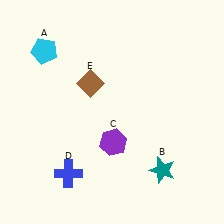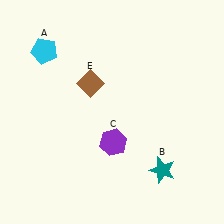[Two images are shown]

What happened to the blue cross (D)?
The blue cross (D) was removed in Image 2. It was in the bottom-left area of Image 1.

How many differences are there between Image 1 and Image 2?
There is 1 difference between the two images.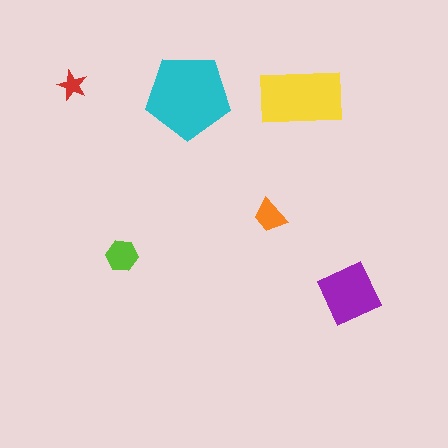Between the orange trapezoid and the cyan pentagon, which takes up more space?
The cyan pentagon.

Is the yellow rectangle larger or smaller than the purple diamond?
Larger.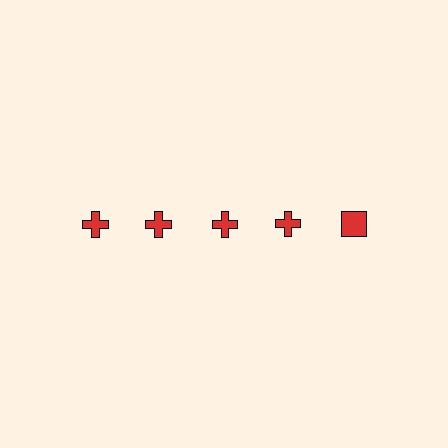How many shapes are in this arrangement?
There are 5 shapes arranged in a grid pattern.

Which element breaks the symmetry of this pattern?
The red square in the top row, rightmost column breaks the symmetry. All other shapes are red crosses.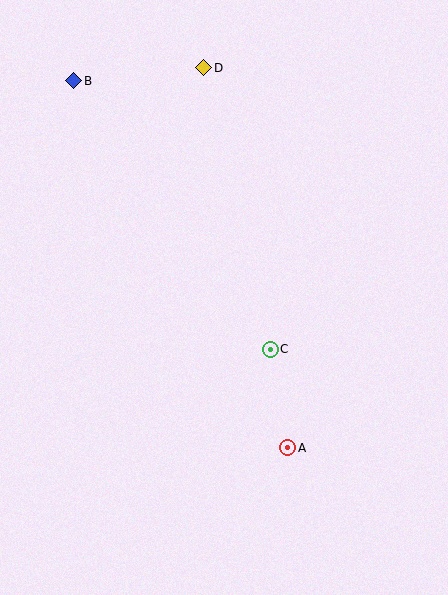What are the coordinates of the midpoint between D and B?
The midpoint between D and B is at (139, 74).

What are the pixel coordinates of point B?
Point B is at (74, 81).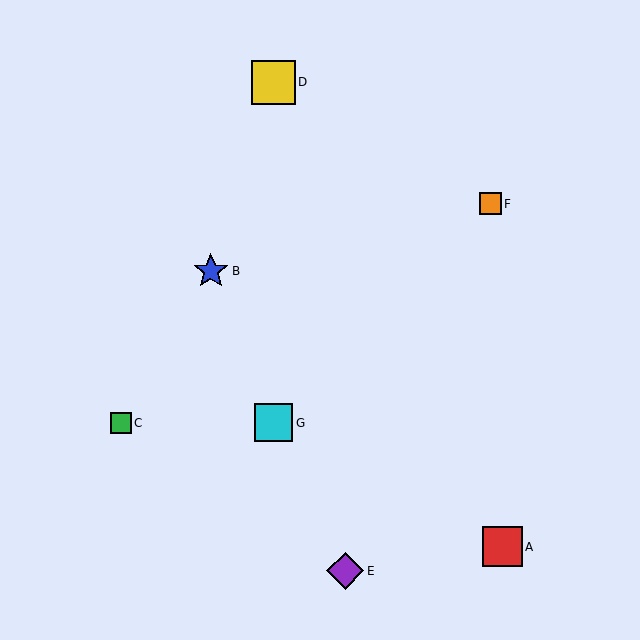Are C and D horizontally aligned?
No, C is at y≈423 and D is at y≈82.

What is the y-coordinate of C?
Object C is at y≈423.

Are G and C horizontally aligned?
Yes, both are at y≈423.